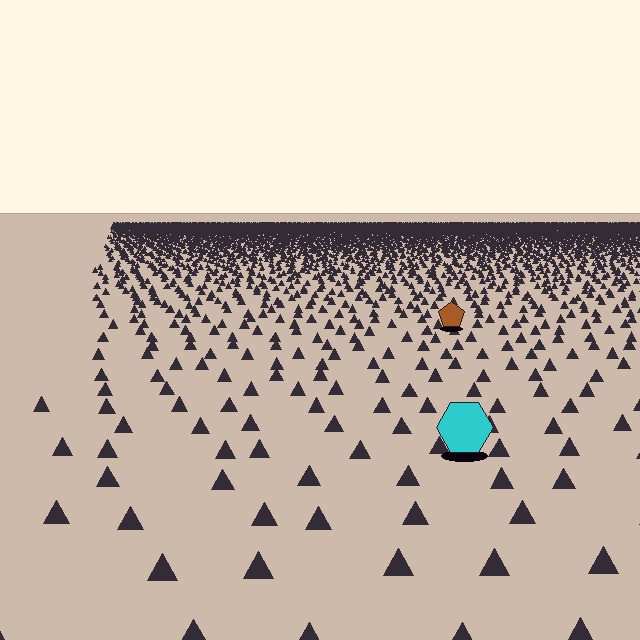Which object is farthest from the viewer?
The brown pentagon is farthest from the viewer. It appears smaller and the ground texture around it is denser.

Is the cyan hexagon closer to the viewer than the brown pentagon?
Yes. The cyan hexagon is closer — you can tell from the texture gradient: the ground texture is coarser near it.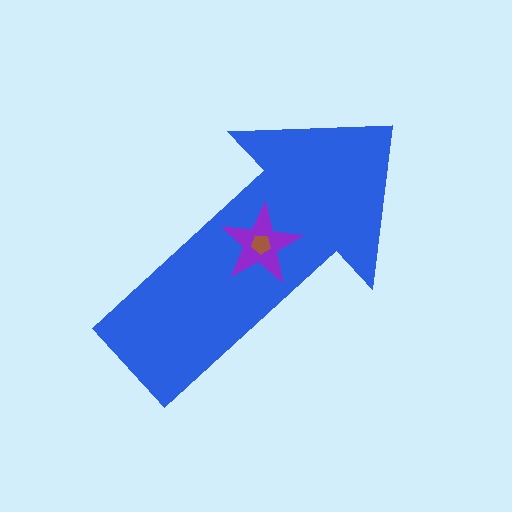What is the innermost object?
The brown pentagon.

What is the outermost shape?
The blue arrow.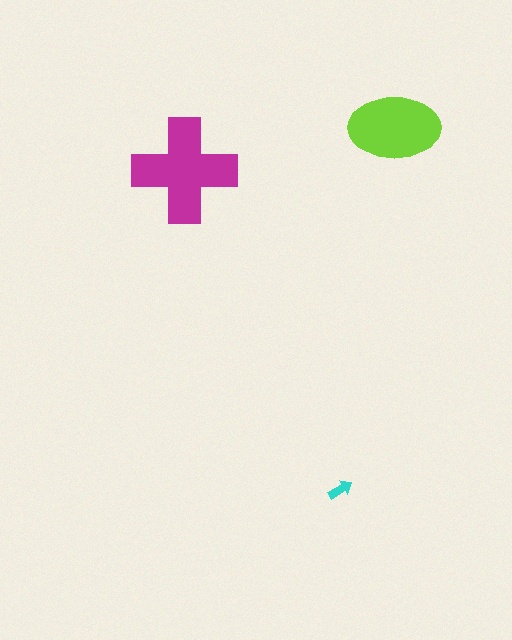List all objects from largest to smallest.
The magenta cross, the lime ellipse, the cyan arrow.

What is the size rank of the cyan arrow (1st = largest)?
3rd.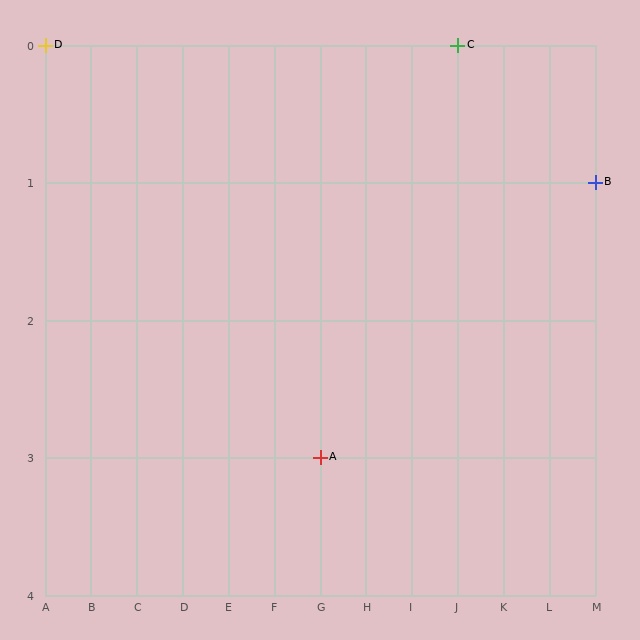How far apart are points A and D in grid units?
Points A and D are 6 columns and 3 rows apart (about 6.7 grid units diagonally).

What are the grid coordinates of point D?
Point D is at grid coordinates (A, 0).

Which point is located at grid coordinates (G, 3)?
Point A is at (G, 3).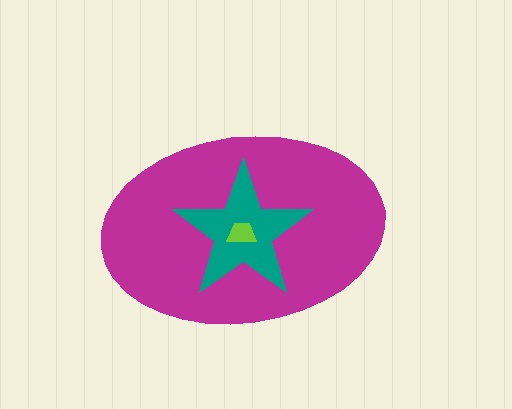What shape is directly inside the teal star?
The lime trapezoid.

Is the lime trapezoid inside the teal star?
Yes.